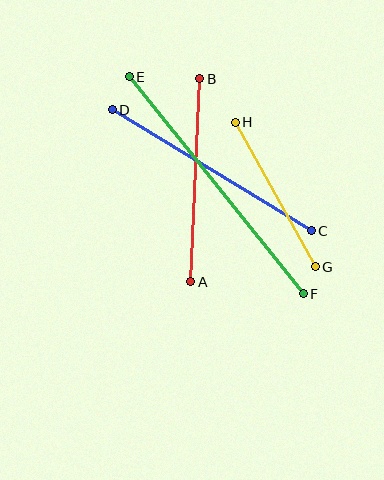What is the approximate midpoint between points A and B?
The midpoint is at approximately (195, 180) pixels.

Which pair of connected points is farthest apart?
Points E and F are farthest apart.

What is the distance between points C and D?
The distance is approximately 233 pixels.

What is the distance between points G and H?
The distance is approximately 165 pixels.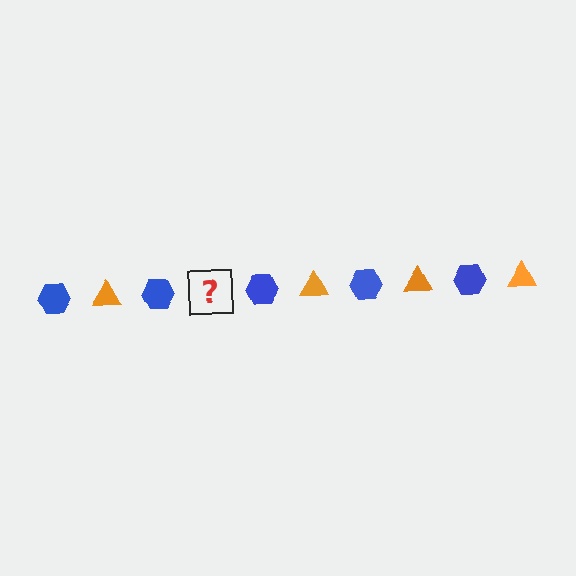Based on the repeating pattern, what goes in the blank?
The blank should be an orange triangle.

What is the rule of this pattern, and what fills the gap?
The rule is that the pattern alternates between blue hexagon and orange triangle. The gap should be filled with an orange triangle.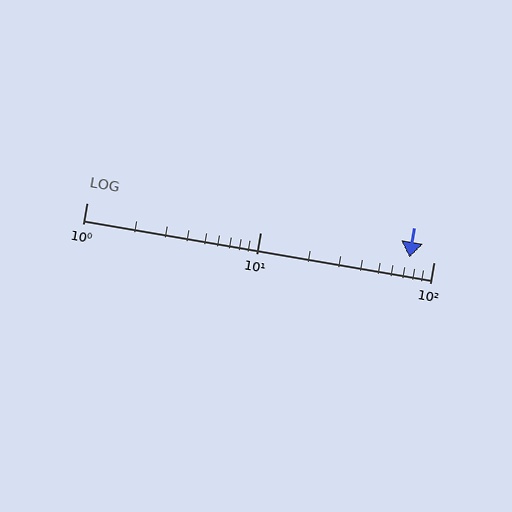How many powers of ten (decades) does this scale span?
The scale spans 2 decades, from 1 to 100.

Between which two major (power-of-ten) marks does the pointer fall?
The pointer is between 10 and 100.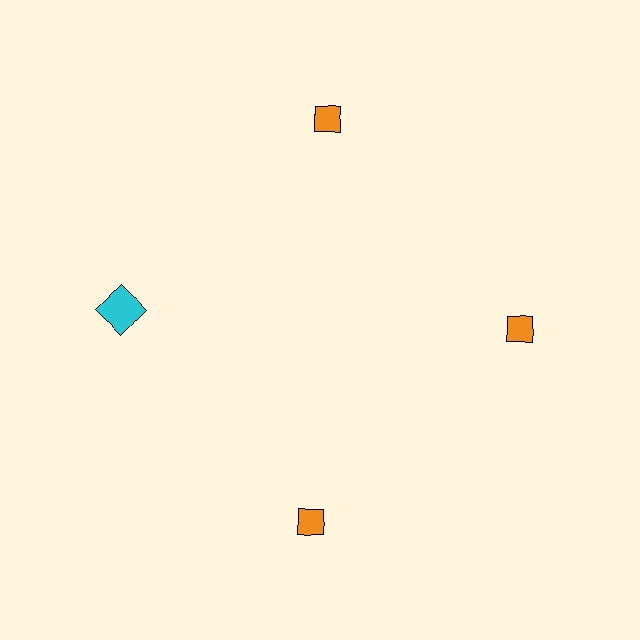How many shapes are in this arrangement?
There are 4 shapes arranged in a ring pattern.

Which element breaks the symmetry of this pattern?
The cyan square at roughly the 9 o'clock position breaks the symmetry. All other shapes are orange diamonds.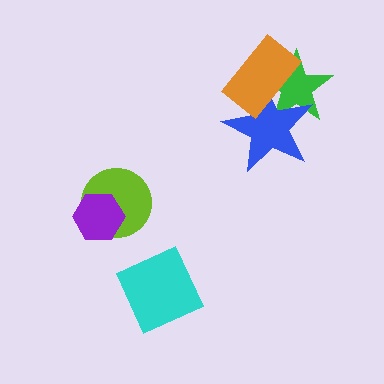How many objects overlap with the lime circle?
1 object overlaps with the lime circle.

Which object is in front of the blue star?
The orange rectangle is in front of the blue star.